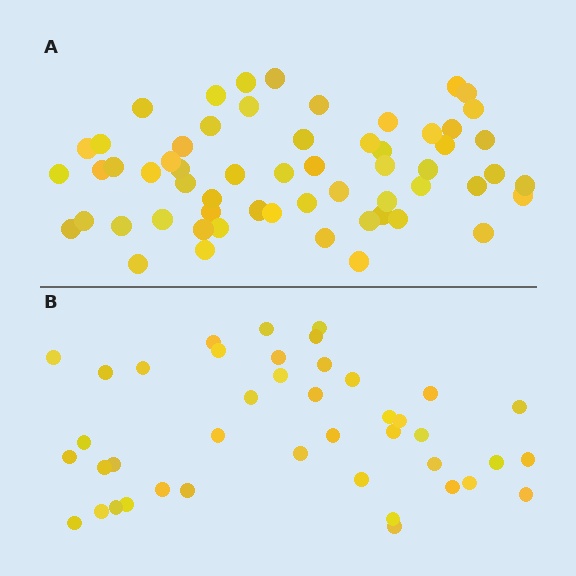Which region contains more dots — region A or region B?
Region A (the top region) has more dots.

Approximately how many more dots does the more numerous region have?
Region A has approximately 15 more dots than region B.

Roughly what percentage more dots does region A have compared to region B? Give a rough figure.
About 40% more.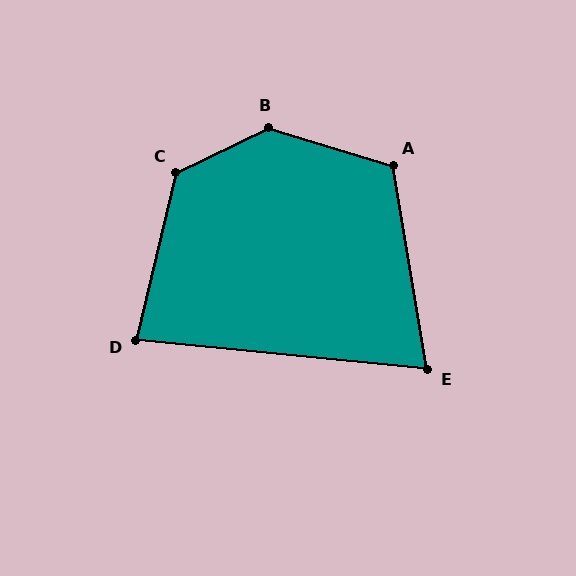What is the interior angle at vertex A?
Approximately 116 degrees (obtuse).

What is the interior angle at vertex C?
Approximately 129 degrees (obtuse).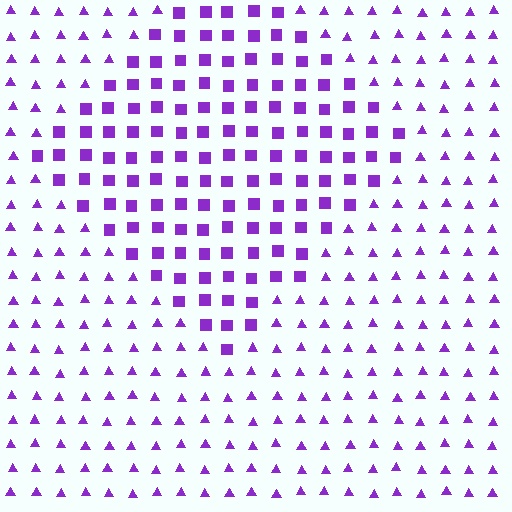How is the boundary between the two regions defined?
The boundary is defined by a change in element shape: squares inside vs. triangles outside. All elements share the same color and spacing.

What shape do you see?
I see a diamond.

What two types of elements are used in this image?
The image uses squares inside the diamond region and triangles outside it.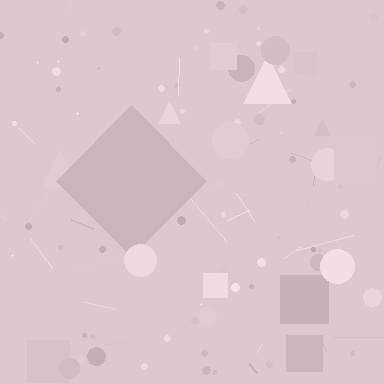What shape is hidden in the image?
A diamond is hidden in the image.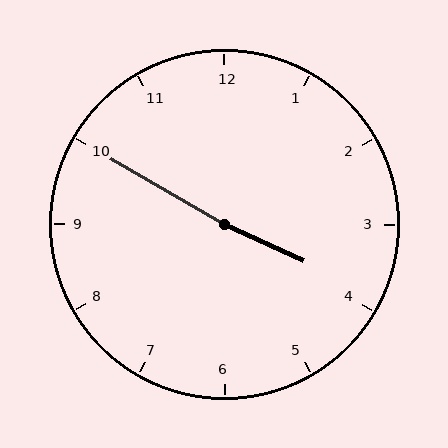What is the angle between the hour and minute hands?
Approximately 175 degrees.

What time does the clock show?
3:50.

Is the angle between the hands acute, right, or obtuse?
It is obtuse.